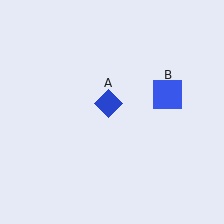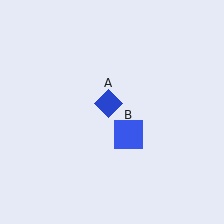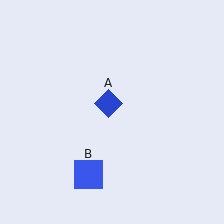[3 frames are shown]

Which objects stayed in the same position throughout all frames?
Blue diamond (object A) remained stationary.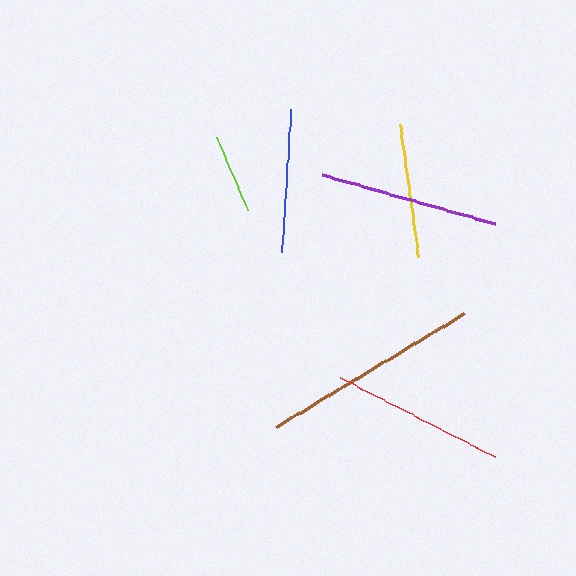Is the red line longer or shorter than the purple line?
The purple line is longer than the red line.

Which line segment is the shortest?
The lime line is the shortest at approximately 78 pixels.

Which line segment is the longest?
The brown line is the longest at approximately 220 pixels.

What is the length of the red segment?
The red segment is approximately 174 pixels long.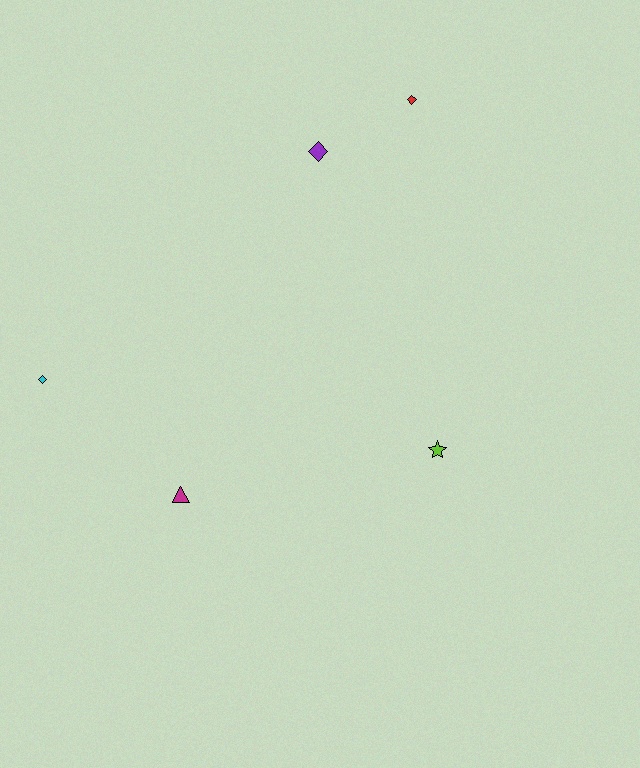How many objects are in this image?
There are 5 objects.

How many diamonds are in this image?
There are 3 diamonds.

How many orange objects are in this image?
There are no orange objects.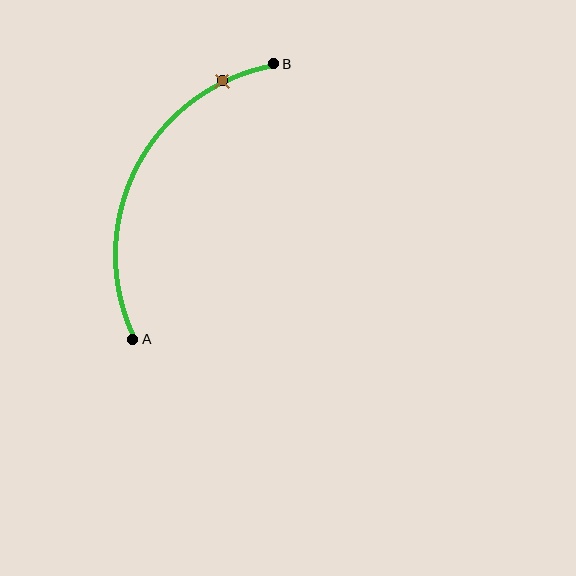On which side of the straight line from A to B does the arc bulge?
The arc bulges to the left of the straight line connecting A and B.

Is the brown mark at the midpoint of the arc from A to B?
No. The brown mark lies on the arc but is closer to endpoint B. The arc midpoint would be at the point on the curve equidistant along the arc from both A and B.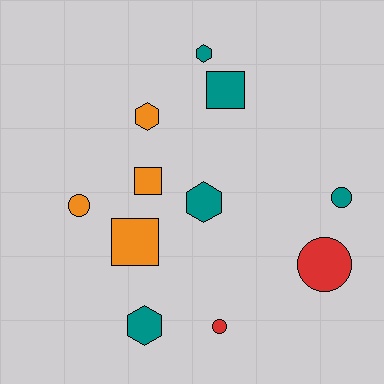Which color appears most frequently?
Teal, with 5 objects.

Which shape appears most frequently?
Hexagon, with 4 objects.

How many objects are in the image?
There are 11 objects.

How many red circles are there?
There are 2 red circles.